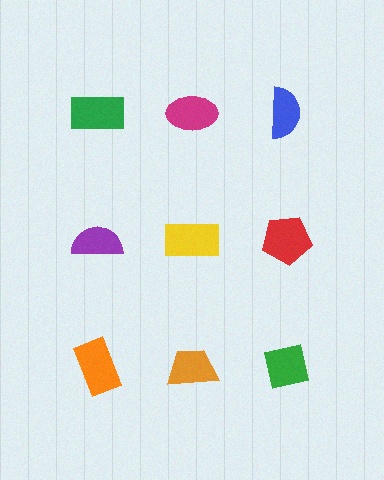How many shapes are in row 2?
3 shapes.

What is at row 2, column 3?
A red pentagon.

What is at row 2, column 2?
A yellow rectangle.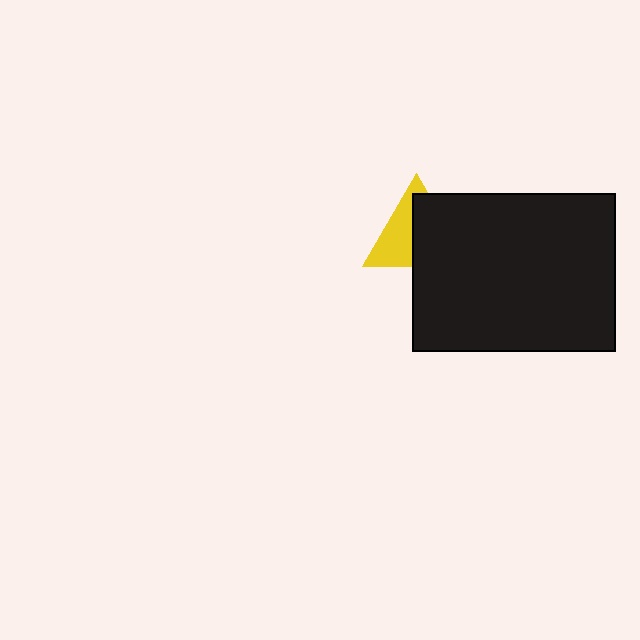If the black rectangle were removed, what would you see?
You would see the complete yellow triangle.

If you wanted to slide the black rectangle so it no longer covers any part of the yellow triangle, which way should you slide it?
Slide it toward the lower-right — that is the most direct way to separate the two shapes.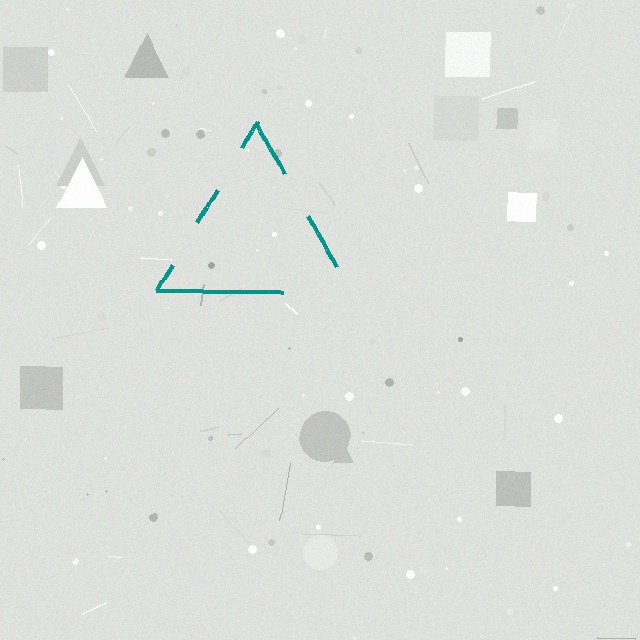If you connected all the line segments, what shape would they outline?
They would outline a triangle.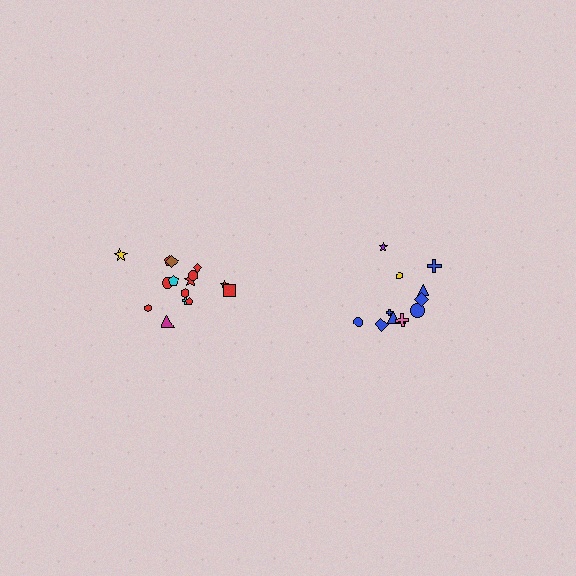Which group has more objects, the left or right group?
The left group.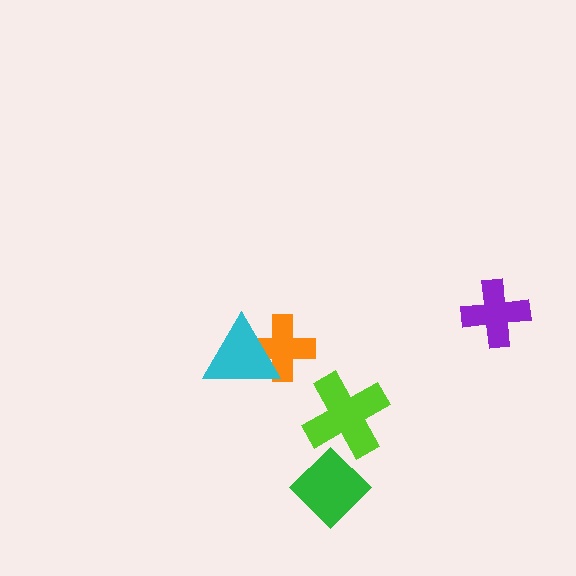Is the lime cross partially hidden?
No, no other shape covers it.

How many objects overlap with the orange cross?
1 object overlaps with the orange cross.